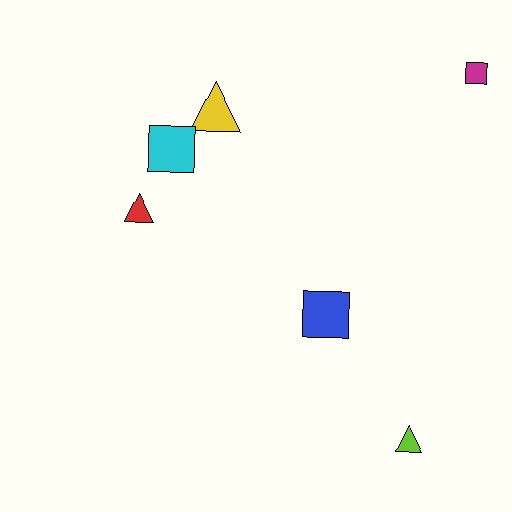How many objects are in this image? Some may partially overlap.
There are 6 objects.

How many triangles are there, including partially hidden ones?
There are 3 triangles.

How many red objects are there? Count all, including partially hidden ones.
There is 1 red object.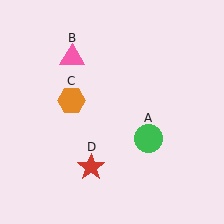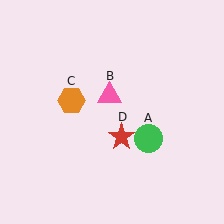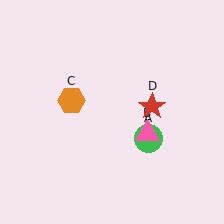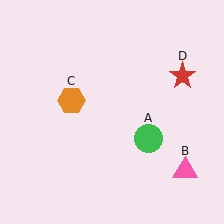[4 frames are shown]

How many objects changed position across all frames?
2 objects changed position: pink triangle (object B), red star (object D).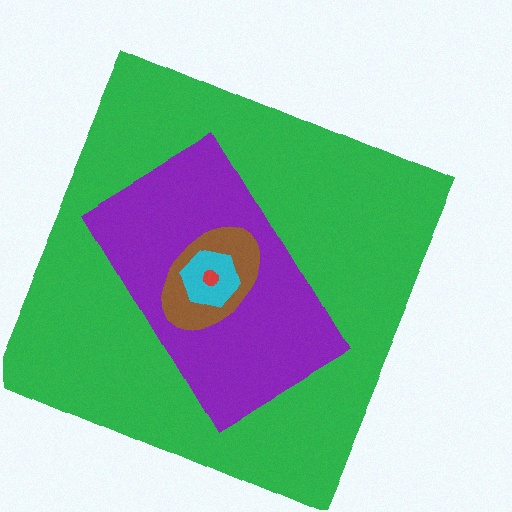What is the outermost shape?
The green square.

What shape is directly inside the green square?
The purple rectangle.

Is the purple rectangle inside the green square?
Yes.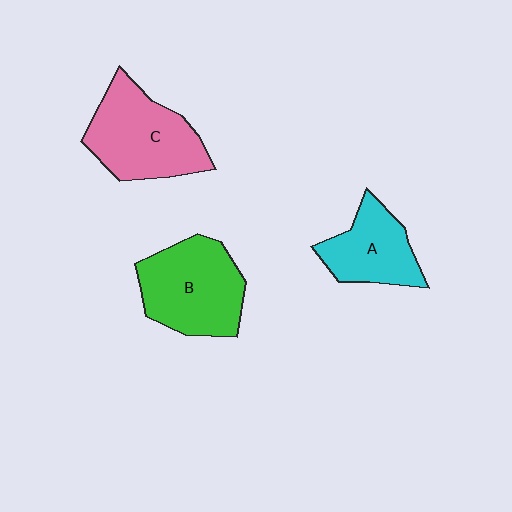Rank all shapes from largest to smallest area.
From largest to smallest: C (pink), B (green), A (cyan).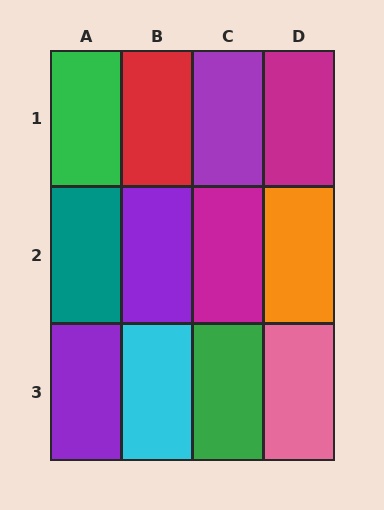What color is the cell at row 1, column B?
Red.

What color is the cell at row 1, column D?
Magenta.